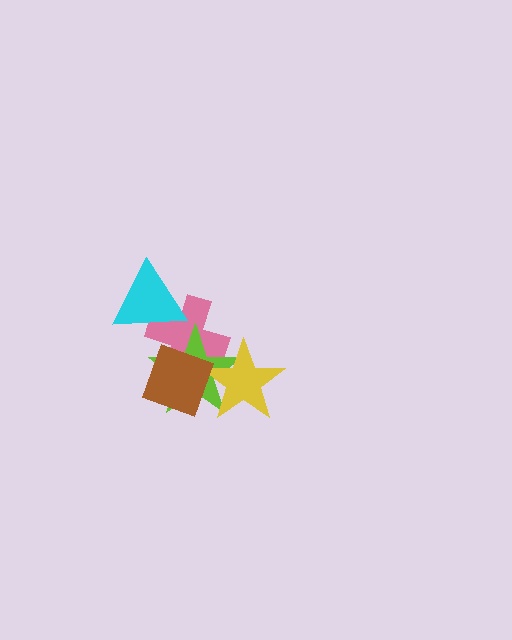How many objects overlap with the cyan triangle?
1 object overlaps with the cyan triangle.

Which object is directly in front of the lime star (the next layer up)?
The yellow star is directly in front of the lime star.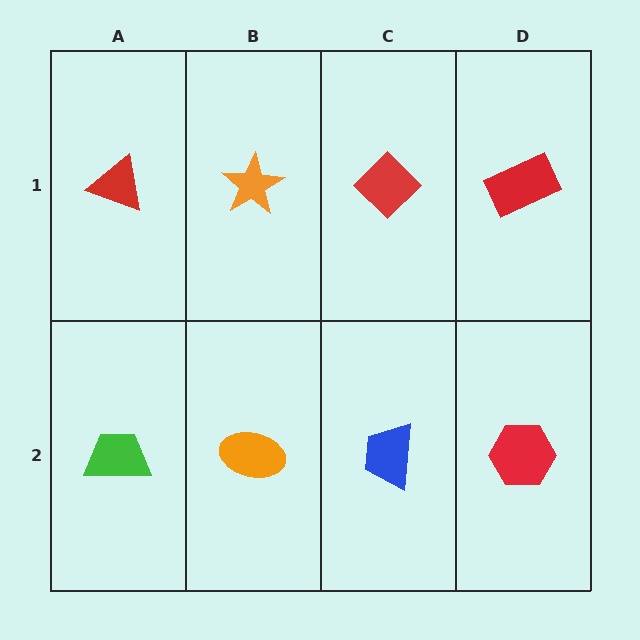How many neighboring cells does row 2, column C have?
3.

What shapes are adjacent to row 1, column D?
A red hexagon (row 2, column D), a red diamond (row 1, column C).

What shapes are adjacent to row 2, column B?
An orange star (row 1, column B), a green trapezoid (row 2, column A), a blue trapezoid (row 2, column C).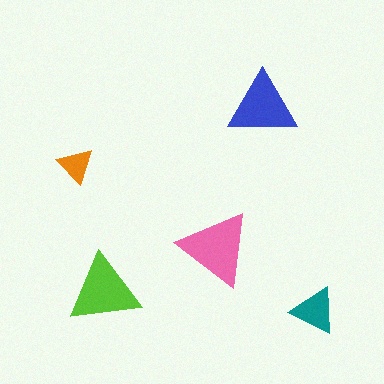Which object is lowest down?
The teal triangle is bottommost.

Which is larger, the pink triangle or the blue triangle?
The pink one.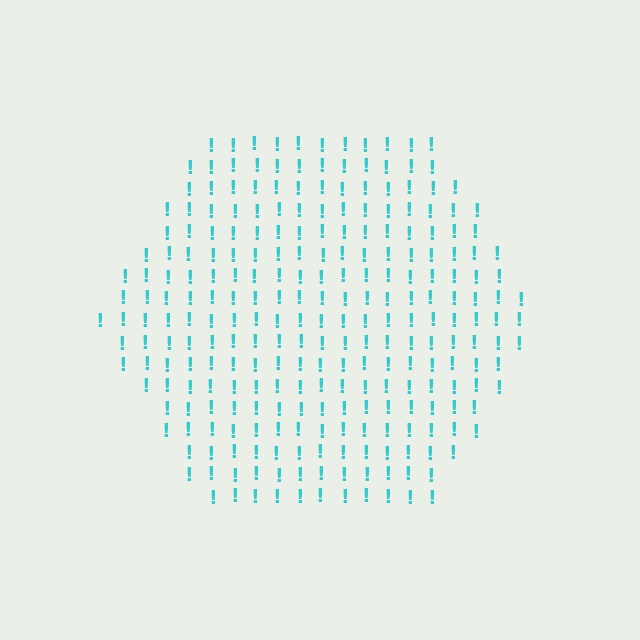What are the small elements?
The small elements are exclamation marks.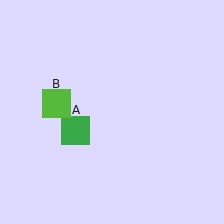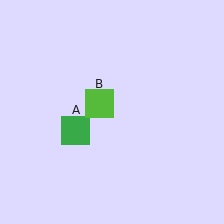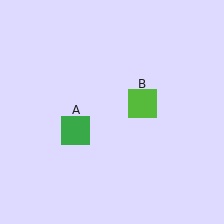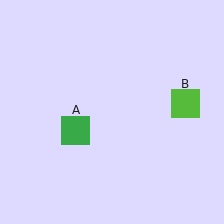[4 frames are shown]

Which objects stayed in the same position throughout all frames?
Green square (object A) remained stationary.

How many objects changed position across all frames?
1 object changed position: lime square (object B).